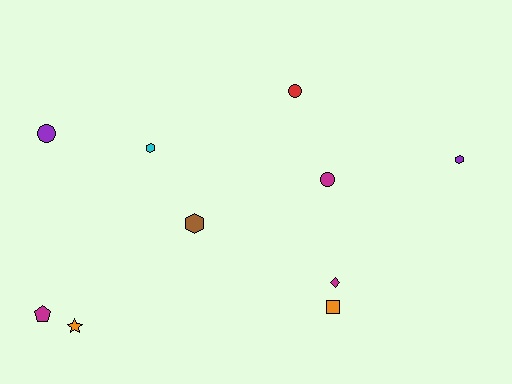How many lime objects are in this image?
There are no lime objects.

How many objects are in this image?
There are 10 objects.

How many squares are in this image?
There is 1 square.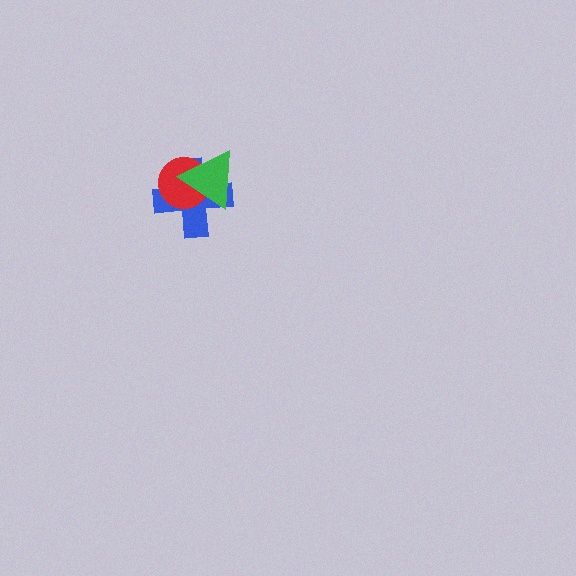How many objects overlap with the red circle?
2 objects overlap with the red circle.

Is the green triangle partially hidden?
No, no other shape covers it.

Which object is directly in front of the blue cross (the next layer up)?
The red circle is directly in front of the blue cross.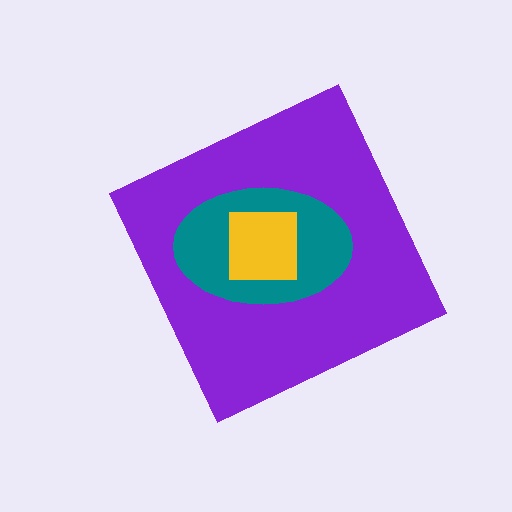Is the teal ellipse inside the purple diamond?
Yes.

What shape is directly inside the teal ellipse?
The yellow square.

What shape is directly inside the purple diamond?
The teal ellipse.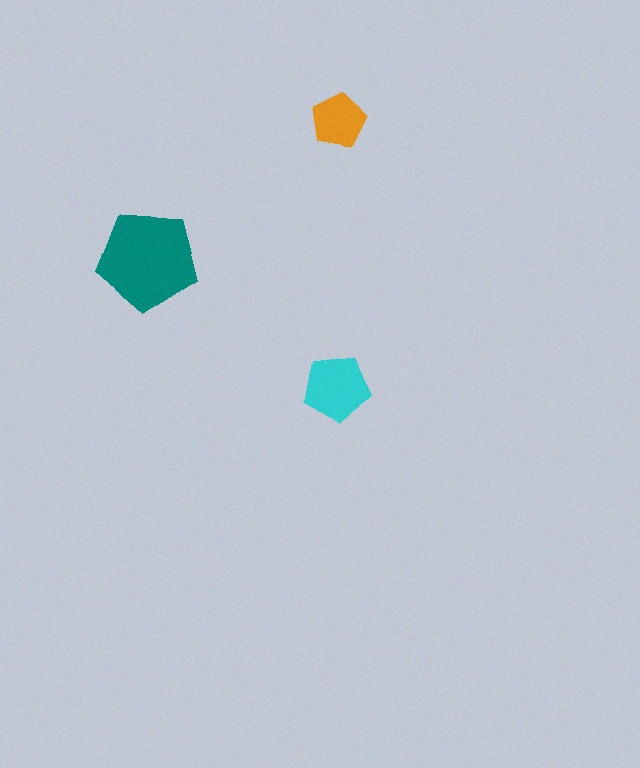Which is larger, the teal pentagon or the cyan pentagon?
The teal one.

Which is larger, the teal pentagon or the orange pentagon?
The teal one.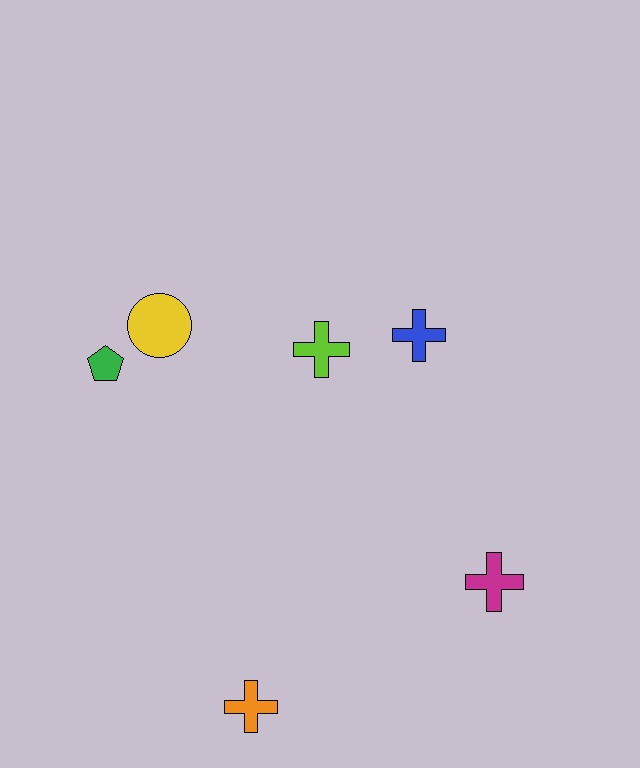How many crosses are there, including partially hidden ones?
There are 4 crosses.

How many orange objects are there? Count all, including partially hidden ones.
There is 1 orange object.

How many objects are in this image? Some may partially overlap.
There are 6 objects.